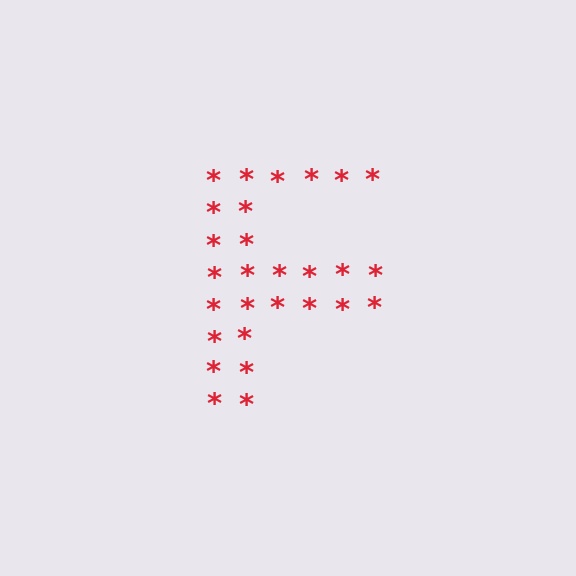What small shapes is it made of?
It is made of small asterisks.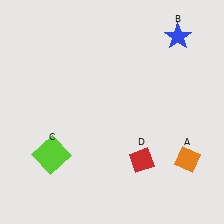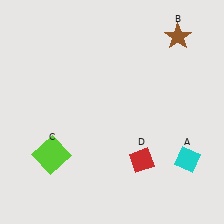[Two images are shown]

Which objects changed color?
A changed from orange to cyan. B changed from blue to brown.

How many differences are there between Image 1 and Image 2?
There are 2 differences between the two images.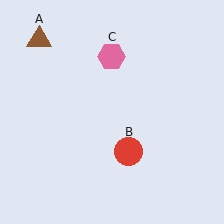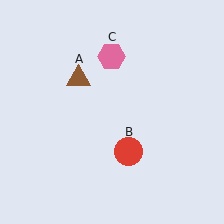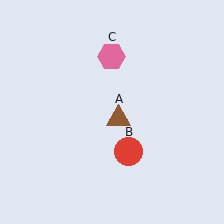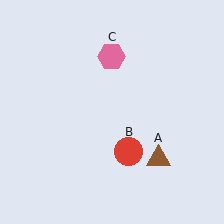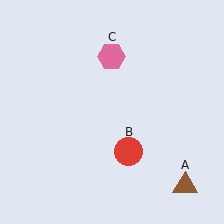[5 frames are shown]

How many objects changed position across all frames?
1 object changed position: brown triangle (object A).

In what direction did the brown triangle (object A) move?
The brown triangle (object A) moved down and to the right.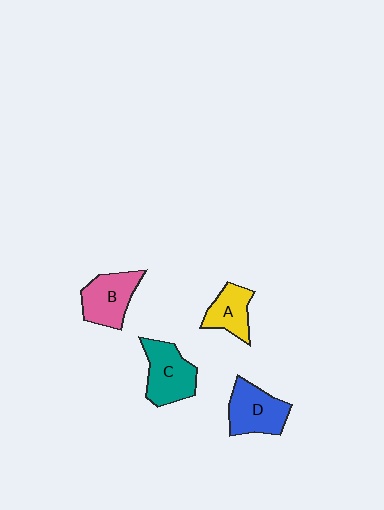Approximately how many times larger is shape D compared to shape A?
Approximately 1.4 times.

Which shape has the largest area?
Shape C (teal).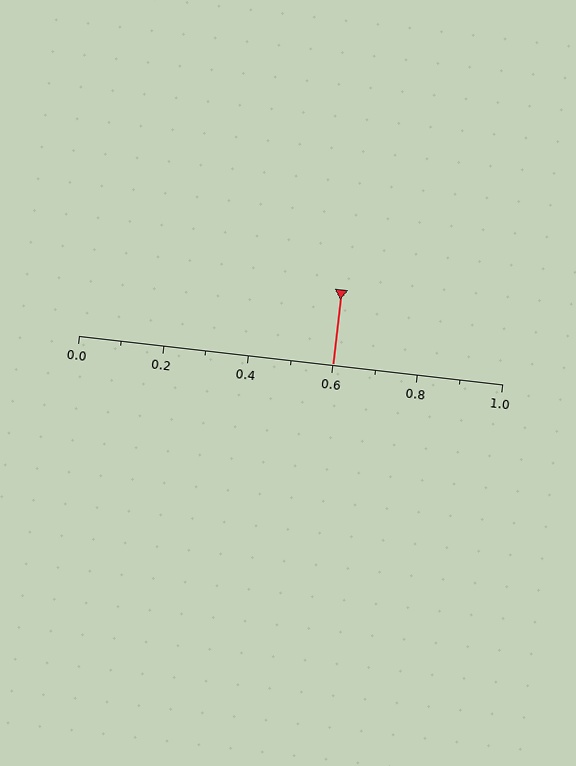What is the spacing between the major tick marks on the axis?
The major ticks are spaced 0.2 apart.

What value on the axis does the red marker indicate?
The marker indicates approximately 0.6.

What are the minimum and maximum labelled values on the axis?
The axis runs from 0.0 to 1.0.